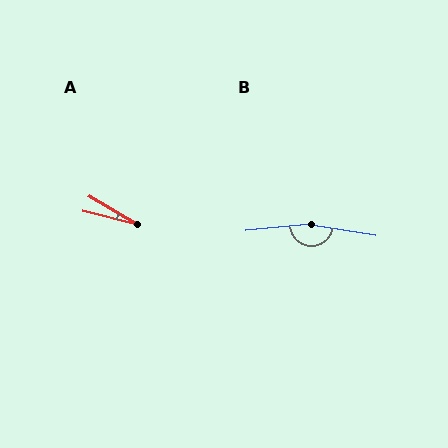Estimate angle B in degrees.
Approximately 165 degrees.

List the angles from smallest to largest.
A (17°), B (165°).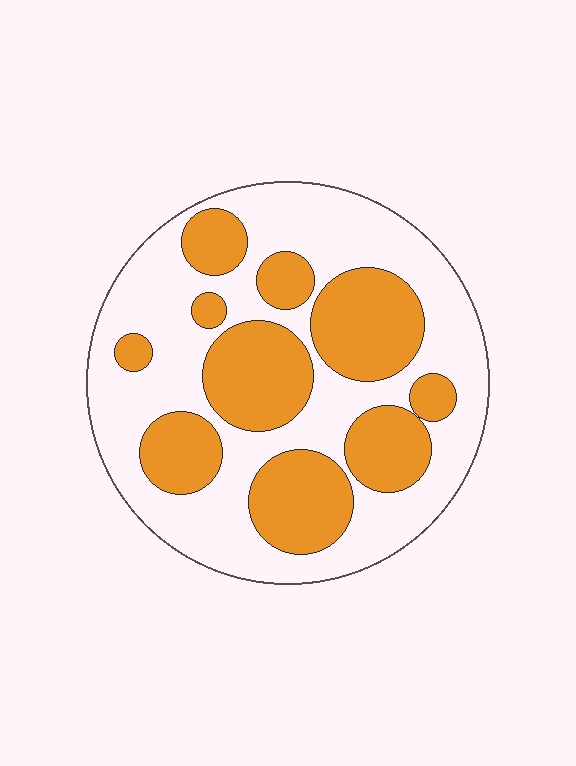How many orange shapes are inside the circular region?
10.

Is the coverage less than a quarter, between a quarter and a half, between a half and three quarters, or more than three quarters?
Between a quarter and a half.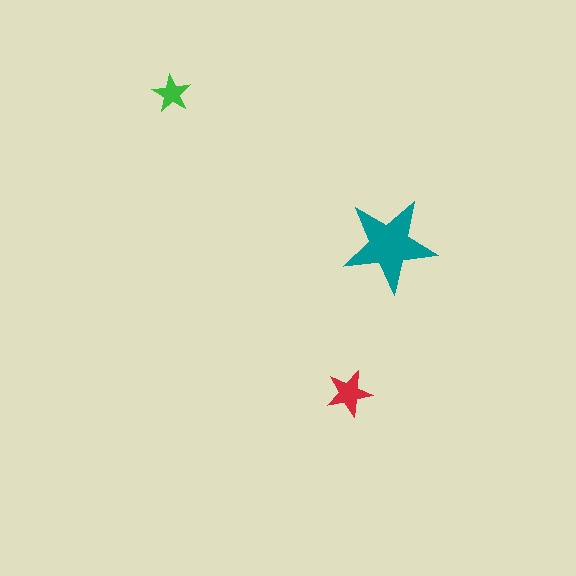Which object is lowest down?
The red star is bottommost.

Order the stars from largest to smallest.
the teal one, the red one, the green one.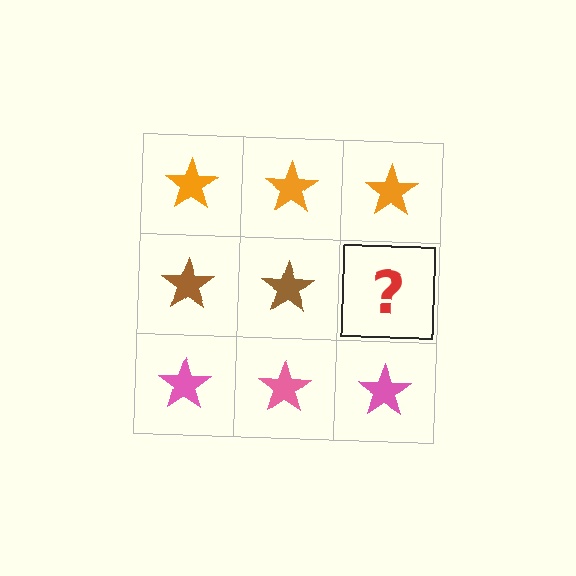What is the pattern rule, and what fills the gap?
The rule is that each row has a consistent color. The gap should be filled with a brown star.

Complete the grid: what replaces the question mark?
The question mark should be replaced with a brown star.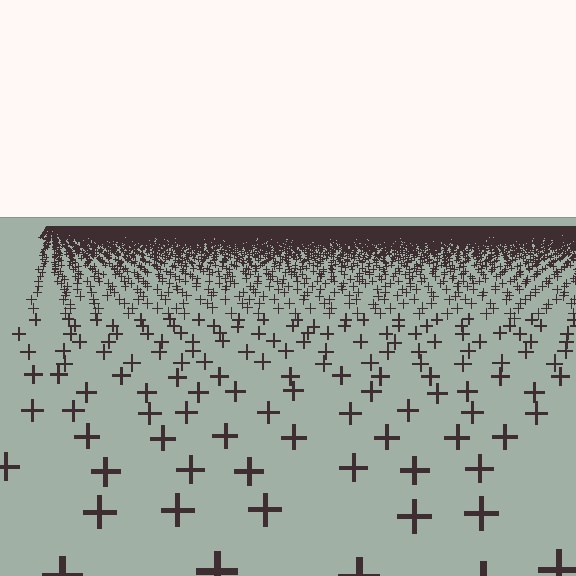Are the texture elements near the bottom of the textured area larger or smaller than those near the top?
Larger. Near the bottom, elements are closer to the viewer and appear at a bigger on-screen size.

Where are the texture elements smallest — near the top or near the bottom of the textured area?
Near the top.